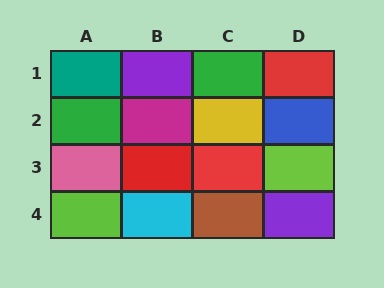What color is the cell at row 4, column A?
Lime.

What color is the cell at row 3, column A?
Pink.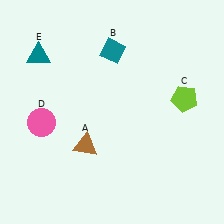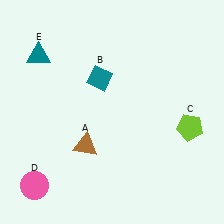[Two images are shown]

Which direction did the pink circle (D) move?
The pink circle (D) moved down.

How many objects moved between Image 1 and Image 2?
3 objects moved between the two images.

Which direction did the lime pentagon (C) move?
The lime pentagon (C) moved down.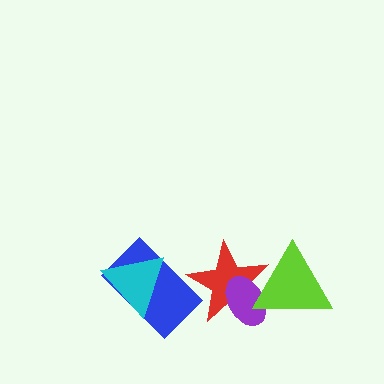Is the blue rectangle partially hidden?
Yes, it is partially covered by another shape.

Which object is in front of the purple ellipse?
The lime triangle is in front of the purple ellipse.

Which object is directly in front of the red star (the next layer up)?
The purple ellipse is directly in front of the red star.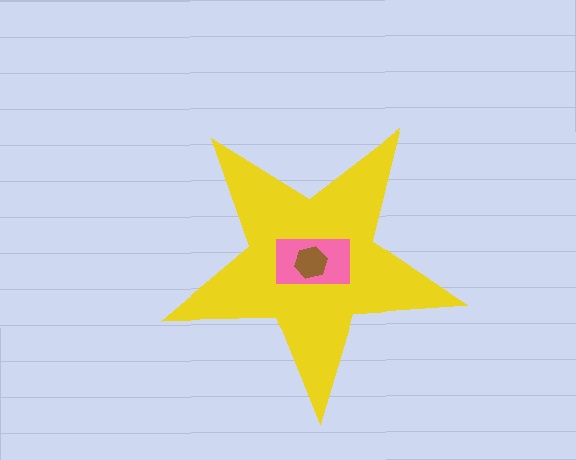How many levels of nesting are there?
3.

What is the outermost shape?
The yellow star.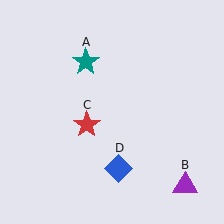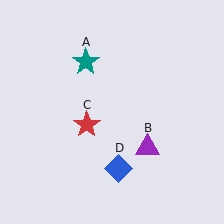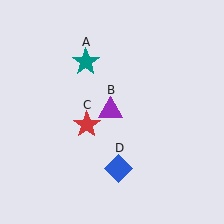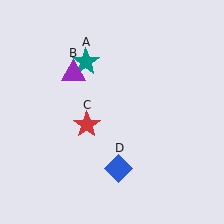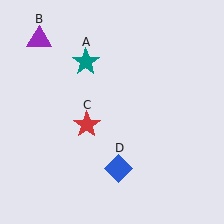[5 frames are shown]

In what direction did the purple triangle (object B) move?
The purple triangle (object B) moved up and to the left.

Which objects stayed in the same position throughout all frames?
Teal star (object A) and red star (object C) and blue diamond (object D) remained stationary.